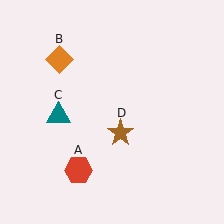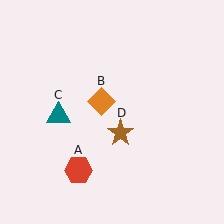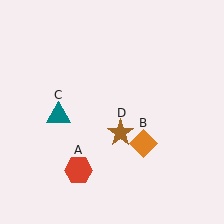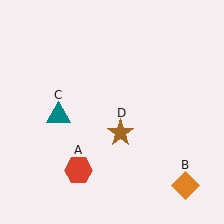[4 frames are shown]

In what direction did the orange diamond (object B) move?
The orange diamond (object B) moved down and to the right.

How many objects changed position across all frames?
1 object changed position: orange diamond (object B).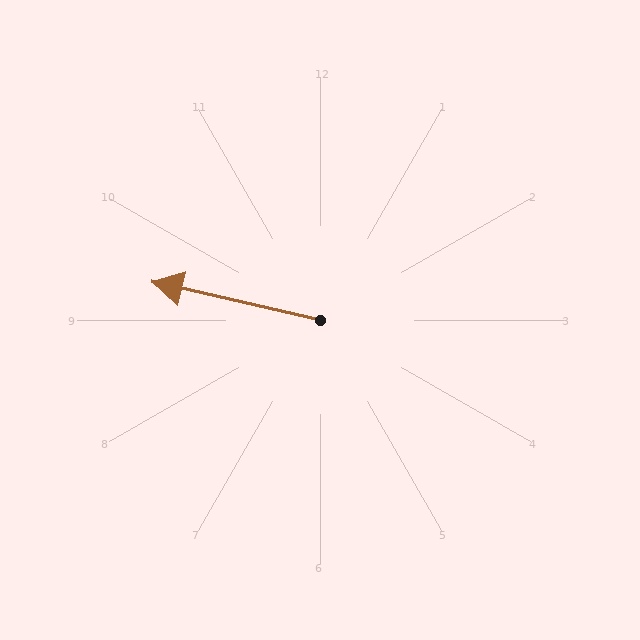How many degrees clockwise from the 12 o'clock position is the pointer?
Approximately 283 degrees.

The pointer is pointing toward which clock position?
Roughly 9 o'clock.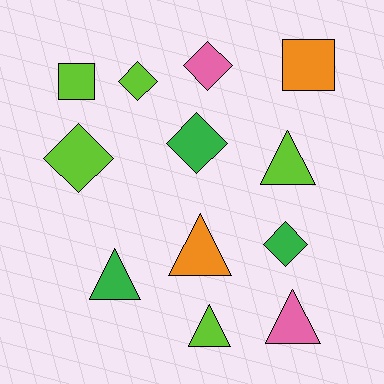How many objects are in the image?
There are 12 objects.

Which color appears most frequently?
Lime, with 5 objects.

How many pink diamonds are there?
There is 1 pink diamond.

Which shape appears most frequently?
Diamond, with 5 objects.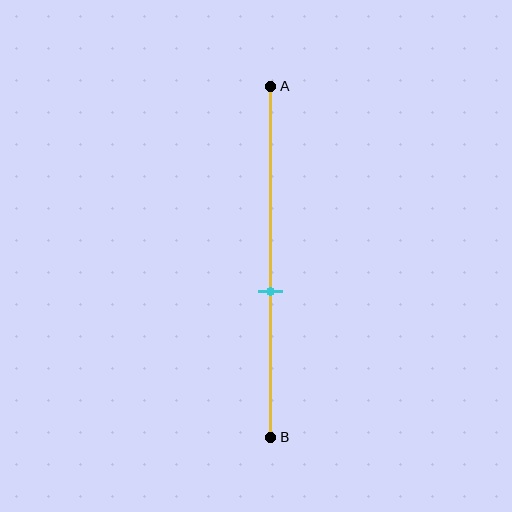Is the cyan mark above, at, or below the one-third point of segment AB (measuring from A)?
The cyan mark is below the one-third point of segment AB.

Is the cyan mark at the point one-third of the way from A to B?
No, the mark is at about 60% from A, not at the 33% one-third point.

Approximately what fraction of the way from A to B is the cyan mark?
The cyan mark is approximately 60% of the way from A to B.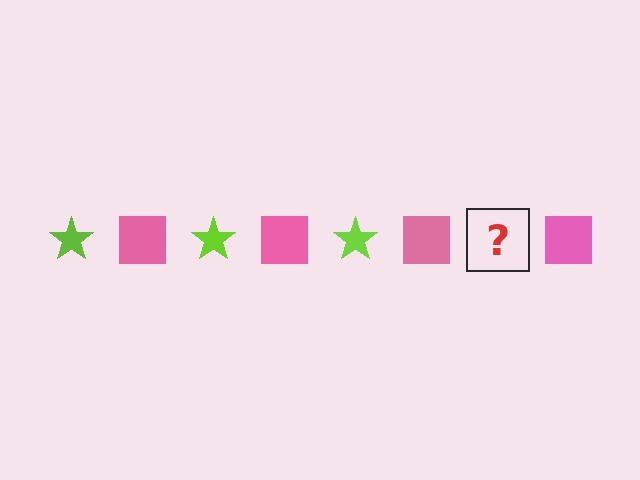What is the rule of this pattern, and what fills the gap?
The rule is that the pattern alternates between lime star and pink square. The gap should be filled with a lime star.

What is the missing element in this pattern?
The missing element is a lime star.